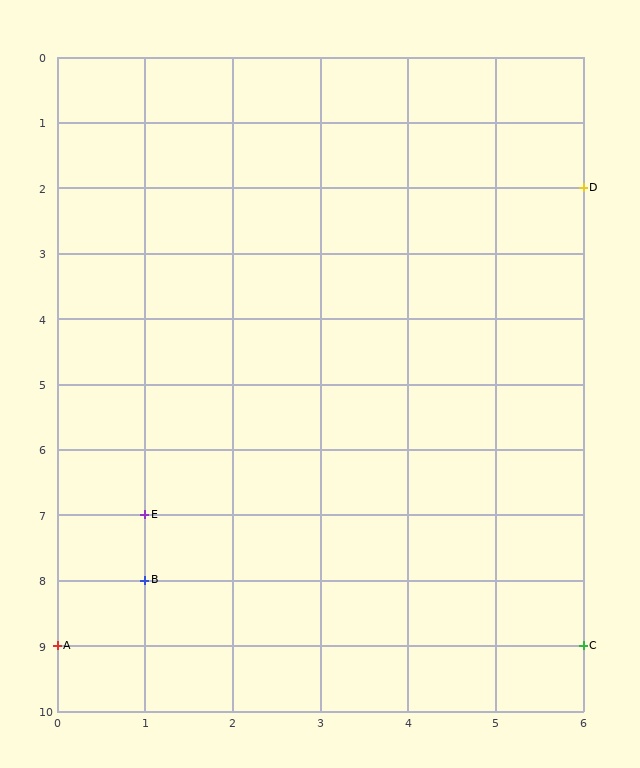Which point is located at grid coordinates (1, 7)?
Point E is at (1, 7).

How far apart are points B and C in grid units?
Points B and C are 5 columns and 1 row apart (about 5.1 grid units diagonally).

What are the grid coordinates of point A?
Point A is at grid coordinates (0, 9).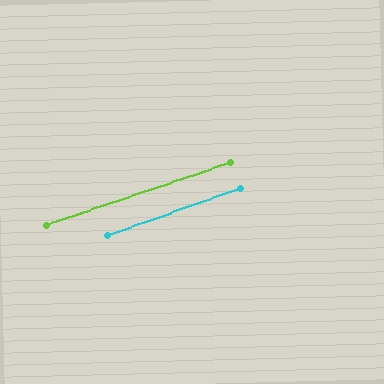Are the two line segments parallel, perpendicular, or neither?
Parallel — their directions differ by only 0.8°.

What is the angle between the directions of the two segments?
Approximately 1 degree.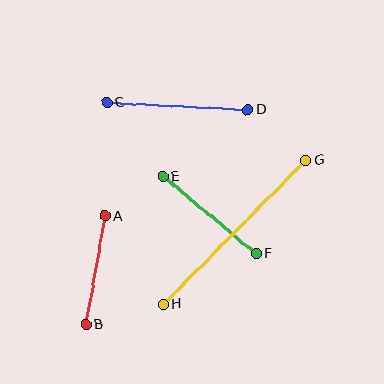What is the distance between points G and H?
The distance is approximately 202 pixels.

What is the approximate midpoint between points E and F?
The midpoint is at approximately (209, 215) pixels.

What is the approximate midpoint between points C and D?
The midpoint is at approximately (177, 106) pixels.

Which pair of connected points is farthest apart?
Points G and H are farthest apart.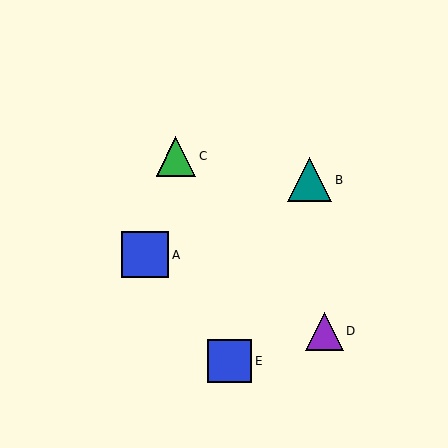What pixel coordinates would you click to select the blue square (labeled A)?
Click at (145, 255) to select the blue square A.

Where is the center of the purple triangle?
The center of the purple triangle is at (324, 331).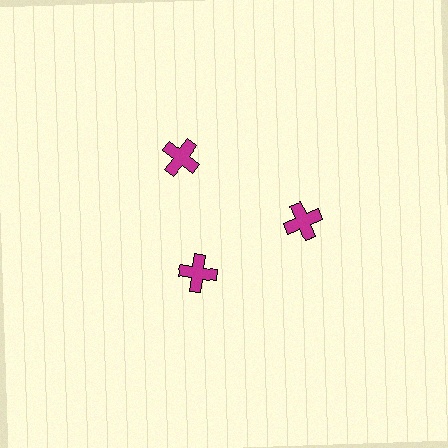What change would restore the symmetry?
The symmetry would be restored by moving it outward, back onto the ring so that all 3 crosses sit at equal angles and equal distance from the center.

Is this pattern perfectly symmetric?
No. The 3 magenta crosses are arranged in a ring, but one element near the 7 o'clock position is pulled inward toward the center, breaking the 3-fold rotational symmetry.